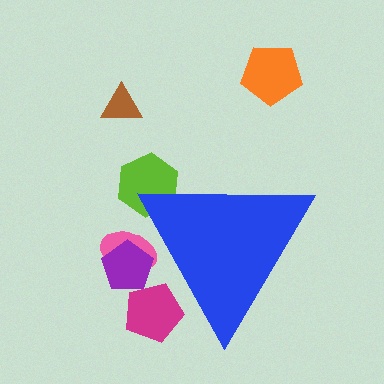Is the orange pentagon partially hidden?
No, the orange pentagon is fully visible.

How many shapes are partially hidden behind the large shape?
4 shapes are partially hidden.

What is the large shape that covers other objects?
A blue triangle.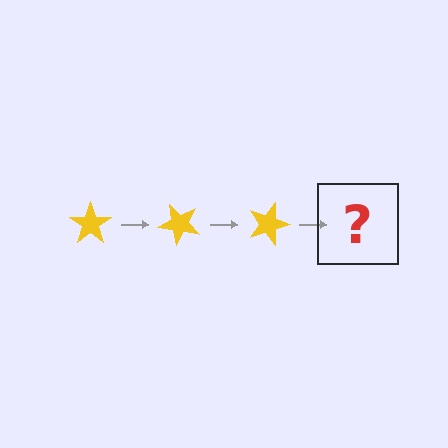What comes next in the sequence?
The next element should be a yellow star rotated 135 degrees.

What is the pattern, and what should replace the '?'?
The pattern is that the star rotates 45 degrees each step. The '?' should be a yellow star rotated 135 degrees.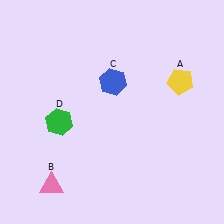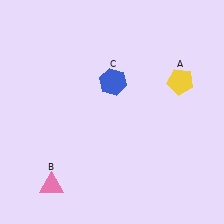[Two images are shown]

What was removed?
The green hexagon (D) was removed in Image 2.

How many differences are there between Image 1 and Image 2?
There is 1 difference between the two images.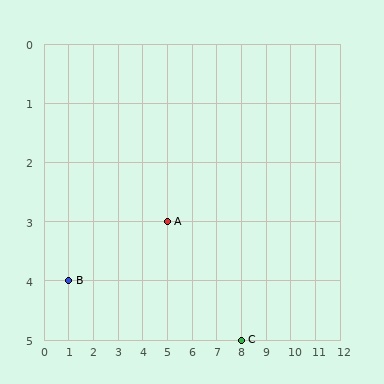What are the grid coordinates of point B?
Point B is at grid coordinates (1, 4).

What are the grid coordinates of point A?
Point A is at grid coordinates (5, 3).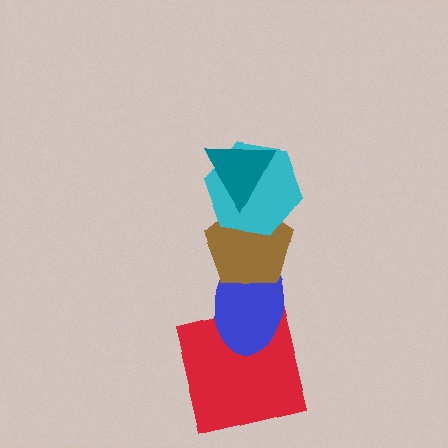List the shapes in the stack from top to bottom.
From top to bottom: the teal triangle, the cyan hexagon, the brown pentagon, the blue ellipse, the red square.